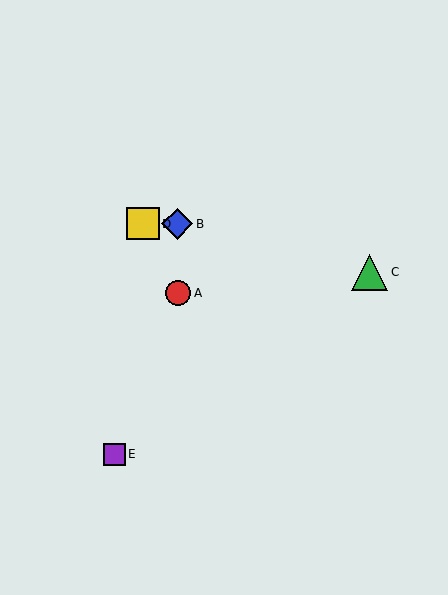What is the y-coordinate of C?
Object C is at y≈272.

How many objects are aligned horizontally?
2 objects (B, D) are aligned horizontally.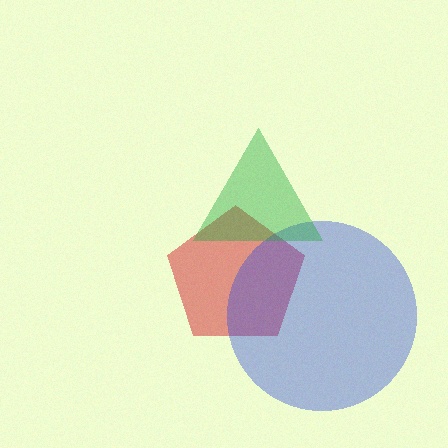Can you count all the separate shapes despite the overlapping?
Yes, there are 3 separate shapes.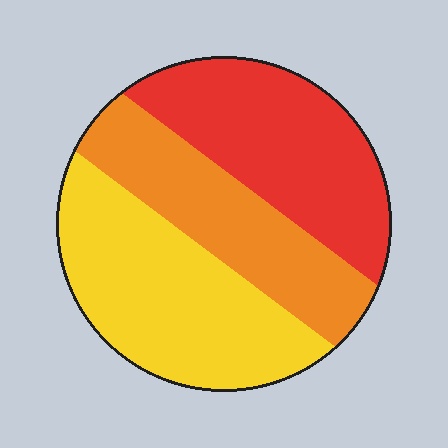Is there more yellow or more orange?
Yellow.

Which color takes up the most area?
Yellow, at roughly 40%.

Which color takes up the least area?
Orange, at roughly 30%.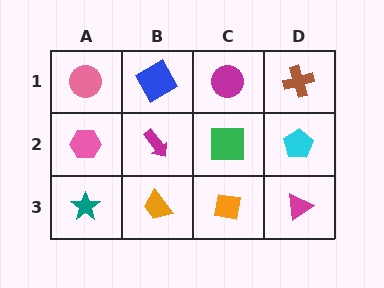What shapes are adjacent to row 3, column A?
A pink hexagon (row 2, column A), an orange trapezoid (row 3, column B).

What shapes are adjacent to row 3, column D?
A cyan pentagon (row 2, column D), an orange square (row 3, column C).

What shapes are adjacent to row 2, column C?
A magenta circle (row 1, column C), an orange square (row 3, column C), a magenta arrow (row 2, column B), a cyan pentagon (row 2, column D).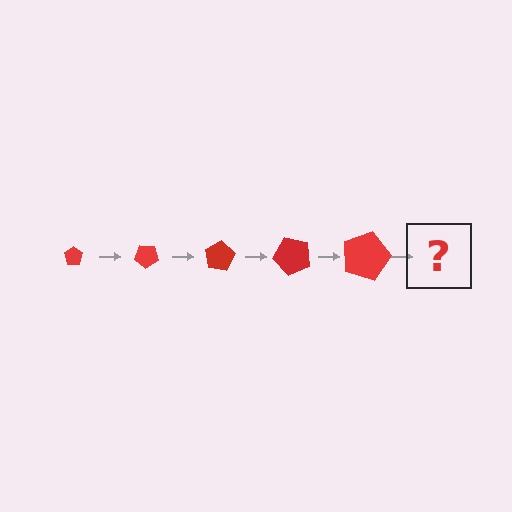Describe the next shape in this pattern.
It should be a pentagon, larger than the previous one and rotated 200 degrees from the start.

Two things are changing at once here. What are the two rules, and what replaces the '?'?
The two rules are that the pentagon grows larger each step and it rotates 40 degrees each step. The '?' should be a pentagon, larger than the previous one and rotated 200 degrees from the start.